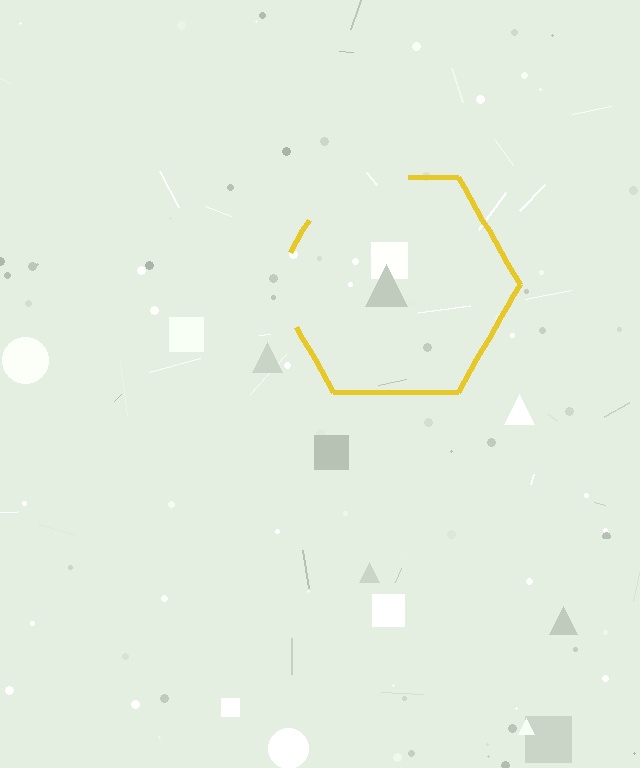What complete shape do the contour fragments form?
The contour fragments form a hexagon.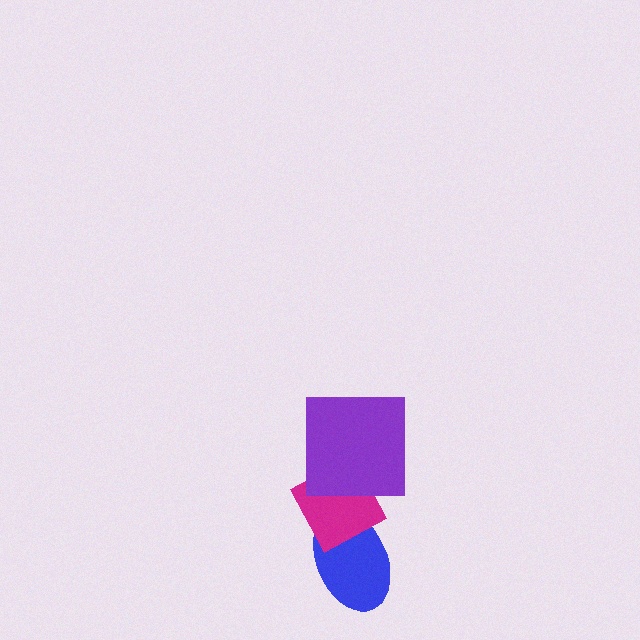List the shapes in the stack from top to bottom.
From top to bottom: the purple square, the magenta diamond, the blue ellipse.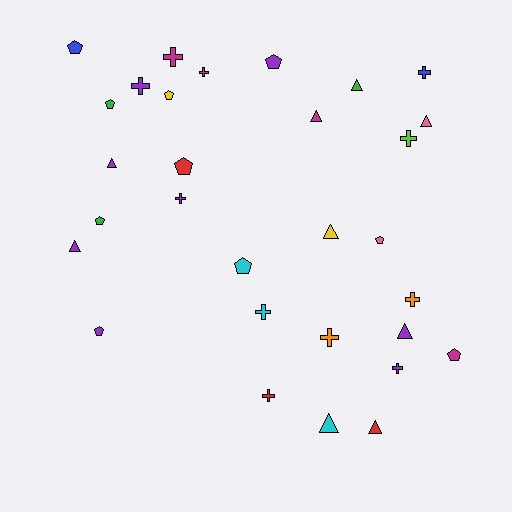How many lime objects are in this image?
There is 1 lime object.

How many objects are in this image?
There are 30 objects.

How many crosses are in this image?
There are 11 crosses.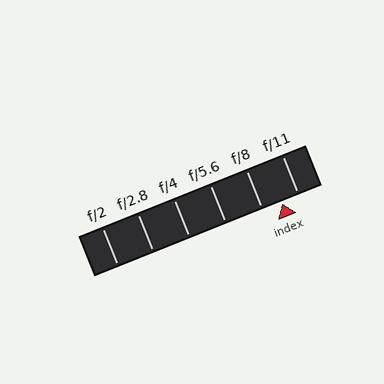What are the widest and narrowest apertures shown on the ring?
The widest aperture shown is f/2 and the narrowest is f/11.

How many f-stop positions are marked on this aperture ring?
There are 6 f-stop positions marked.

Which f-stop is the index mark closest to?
The index mark is closest to f/11.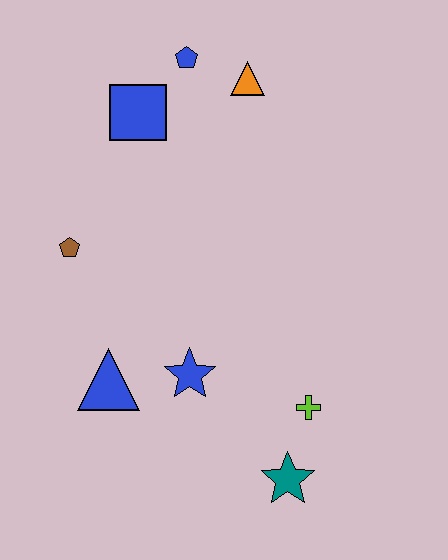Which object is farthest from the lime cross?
The blue pentagon is farthest from the lime cross.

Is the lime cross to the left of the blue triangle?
No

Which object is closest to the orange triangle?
The blue pentagon is closest to the orange triangle.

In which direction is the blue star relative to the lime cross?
The blue star is to the left of the lime cross.